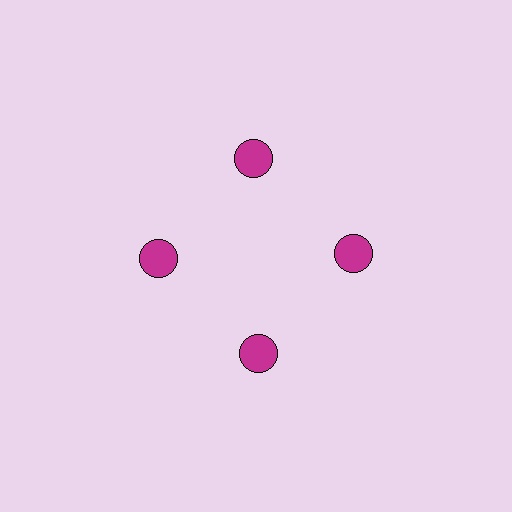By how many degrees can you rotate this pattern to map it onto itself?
The pattern maps onto itself every 90 degrees of rotation.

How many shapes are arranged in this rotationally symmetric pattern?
There are 4 shapes, arranged in 4 groups of 1.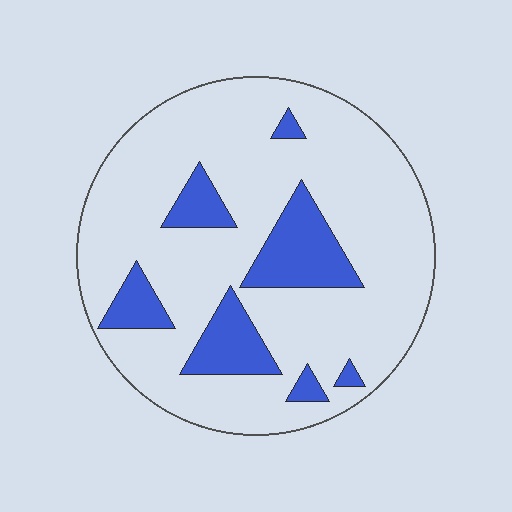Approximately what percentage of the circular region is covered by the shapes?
Approximately 20%.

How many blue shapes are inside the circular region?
7.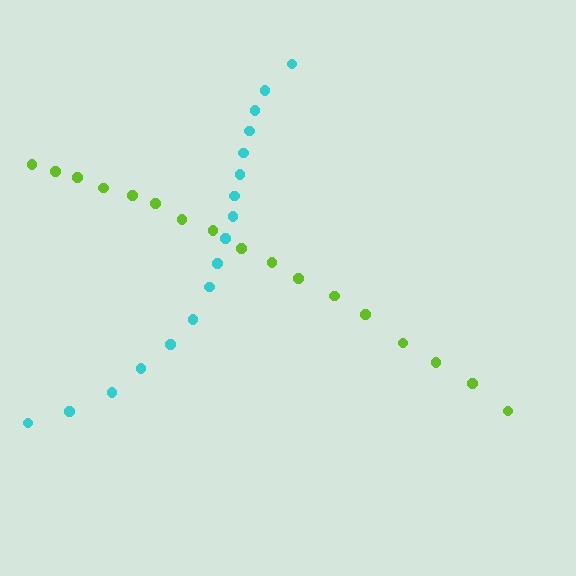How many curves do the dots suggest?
There are 2 distinct paths.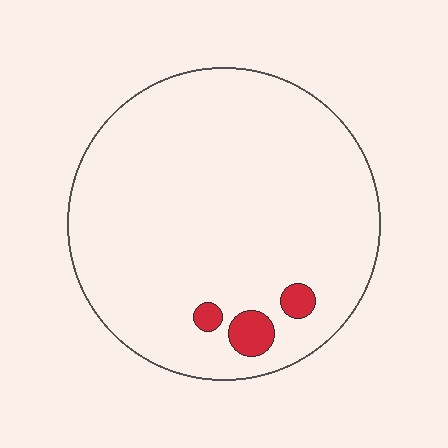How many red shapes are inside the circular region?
3.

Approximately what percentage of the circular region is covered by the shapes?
Approximately 5%.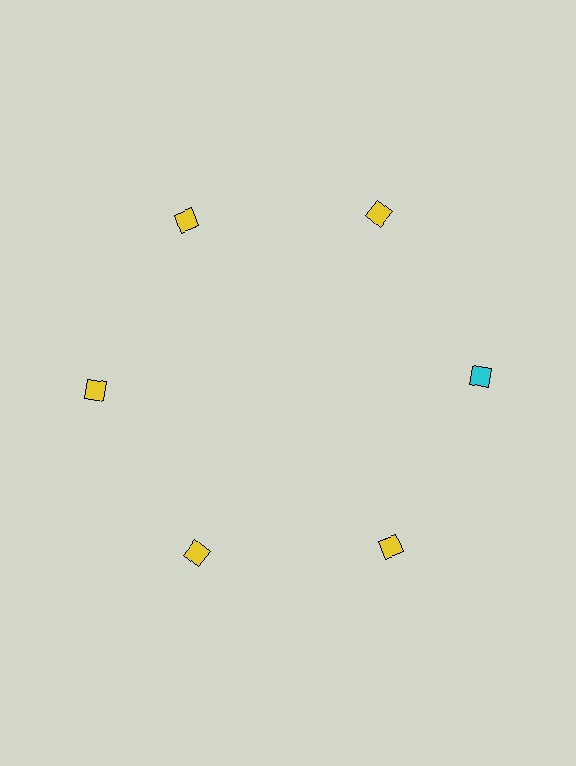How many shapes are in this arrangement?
There are 6 shapes arranged in a ring pattern.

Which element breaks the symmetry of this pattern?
The cyan diamond at roughly the 3 o'clock position breaks the symmetry. All other shapes are yellow diamonds.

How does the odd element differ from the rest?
It has a different color: cyan instead of yellow.